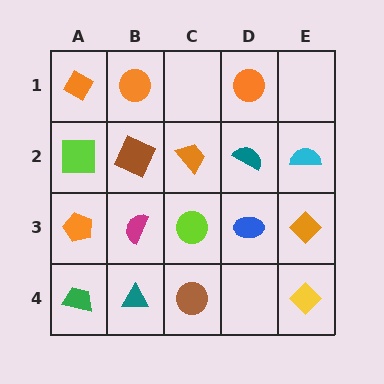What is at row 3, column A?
An orange pentagon.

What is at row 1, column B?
An orange circle.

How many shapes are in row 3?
5 shapes.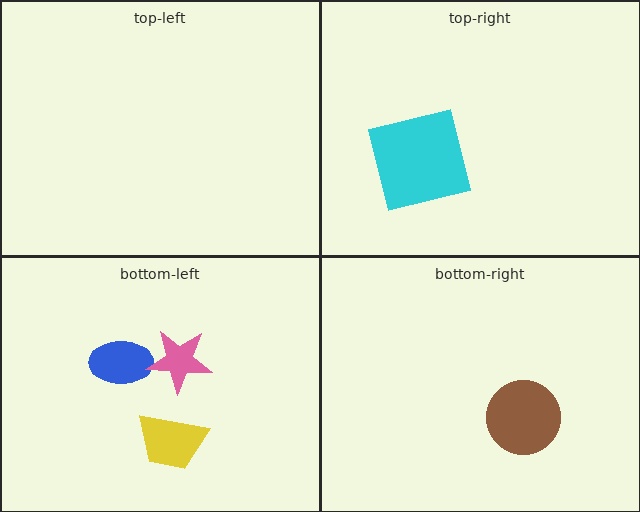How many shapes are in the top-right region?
1.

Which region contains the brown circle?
The bottom-right region.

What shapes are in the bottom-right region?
The brown circle.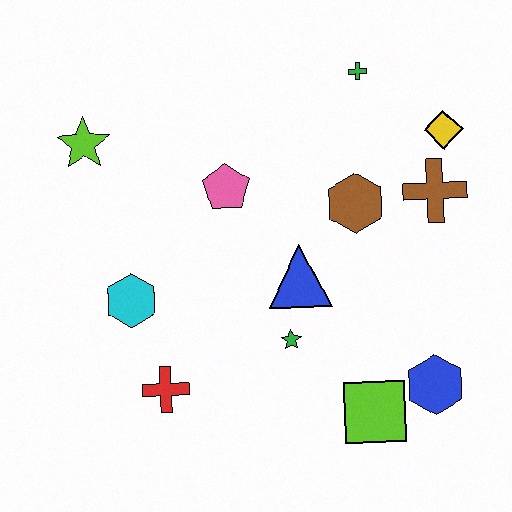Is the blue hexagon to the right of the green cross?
Yes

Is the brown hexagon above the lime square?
Yes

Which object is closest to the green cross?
The yellow diamond is closest to the green cross.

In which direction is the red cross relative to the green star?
The red cross is to the left of the green star.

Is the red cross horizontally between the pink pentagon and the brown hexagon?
No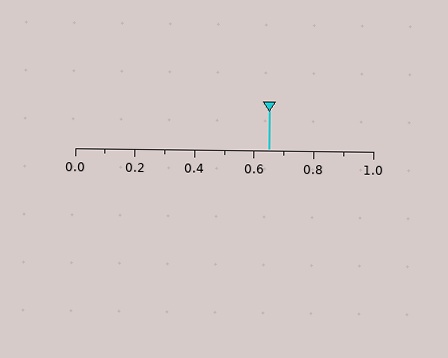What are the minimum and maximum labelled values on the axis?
The axis runs from 0.0 to 1.0.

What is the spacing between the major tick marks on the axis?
The major ticks are spaced 0.2 apart.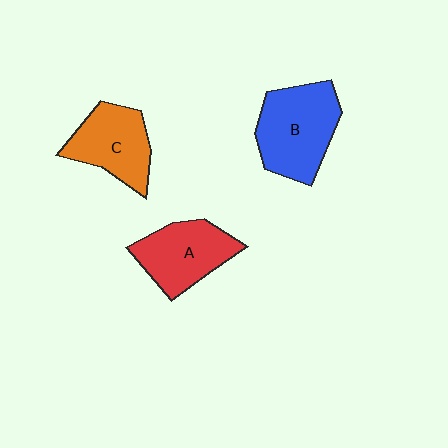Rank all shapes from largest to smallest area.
From largest to smallest: B (blue), A (red), C (orange).